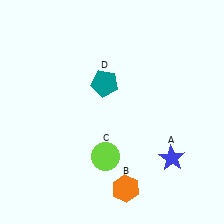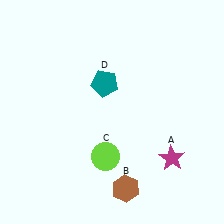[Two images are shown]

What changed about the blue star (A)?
In Image 1, A is blue. In Image 2, it changed to magenta.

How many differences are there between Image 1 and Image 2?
There are 2 differences between the two images.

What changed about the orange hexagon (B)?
In Image 1, B is orange. In Image 2, it changed to brown.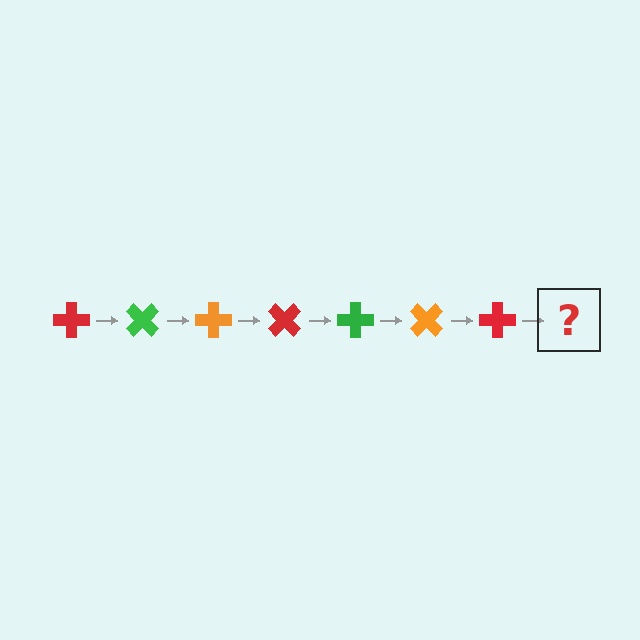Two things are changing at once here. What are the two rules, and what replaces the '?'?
The two rules are that it rotates 45 degrees each step and the color cycles through red, green, and orange. The '?' should be a green cross, rotated 315 degrees from the start.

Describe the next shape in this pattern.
It should be a green cross, rotated 315 degrees from the start.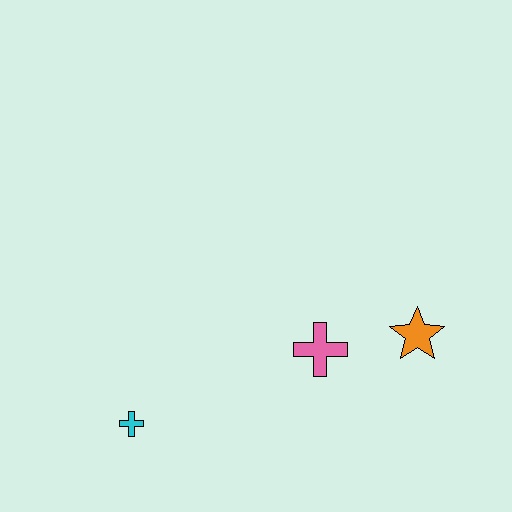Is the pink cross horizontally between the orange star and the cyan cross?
Yes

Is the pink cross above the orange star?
No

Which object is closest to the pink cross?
The orange star is closest to the pink cross.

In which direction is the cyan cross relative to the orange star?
The cyan cross is to the left of the orange star.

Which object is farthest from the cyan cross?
The orange star is farthest from the cyan cross.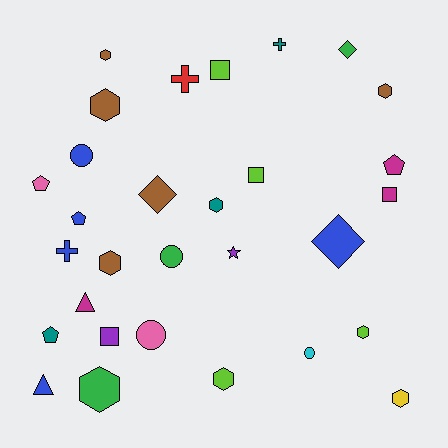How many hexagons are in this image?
There are 9 hexagons.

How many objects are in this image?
There are 30 objects.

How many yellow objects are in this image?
There is 1 yellow object.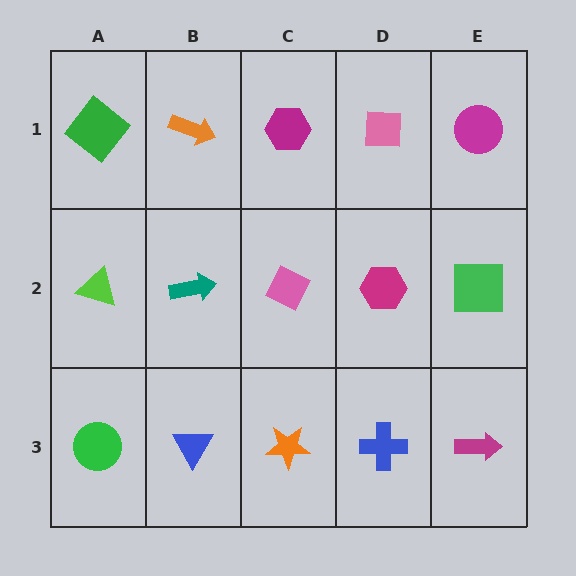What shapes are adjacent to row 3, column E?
A green square (row 2, column E), a blue cross (row 3, column D).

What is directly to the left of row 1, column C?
An orange arrow.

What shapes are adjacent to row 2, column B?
An orange arrow (row 1, column B), a blue triangle (row 3, column B), a lime triangle (row 2, column A), a pink diamond (row 2, column C).